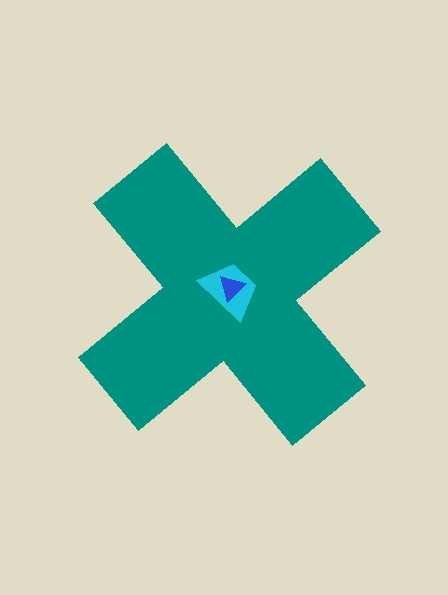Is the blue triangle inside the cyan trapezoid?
Yes.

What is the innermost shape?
The blue triangle.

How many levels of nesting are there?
3.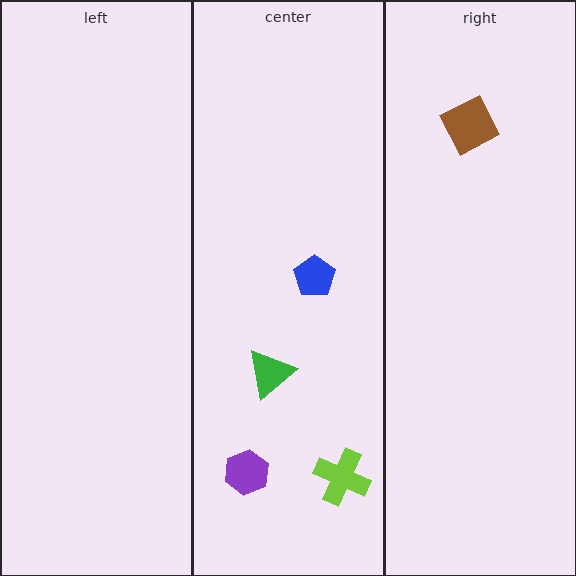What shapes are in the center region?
The green triangle, the purple hexagon, the blue pentagon, the lime cross.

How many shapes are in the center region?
4.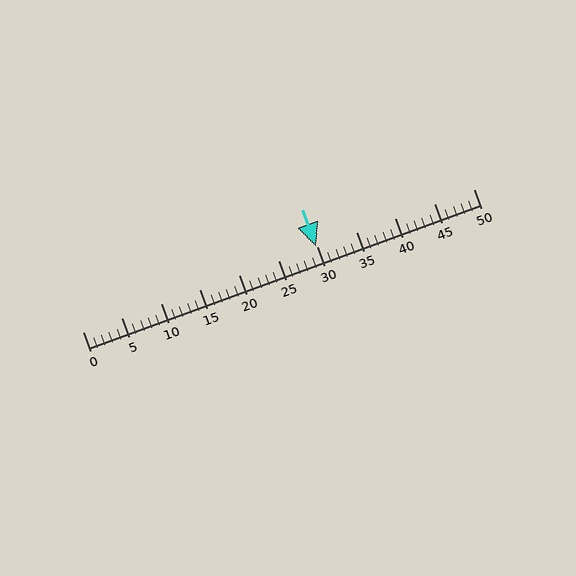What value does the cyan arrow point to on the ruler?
The cyan arrow points to approximately 30.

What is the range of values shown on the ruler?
The ruler shows values from 0 to 50.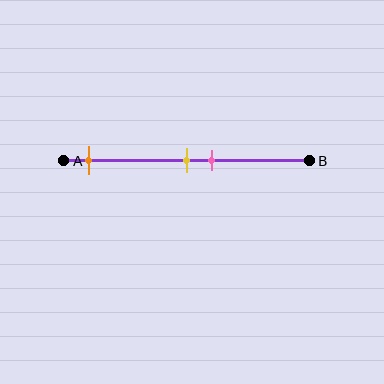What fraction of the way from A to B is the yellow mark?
The yellow mark is approximately 50% (0.5) of the way from A to B.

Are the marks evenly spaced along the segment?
No, the marks are not evenly spaced.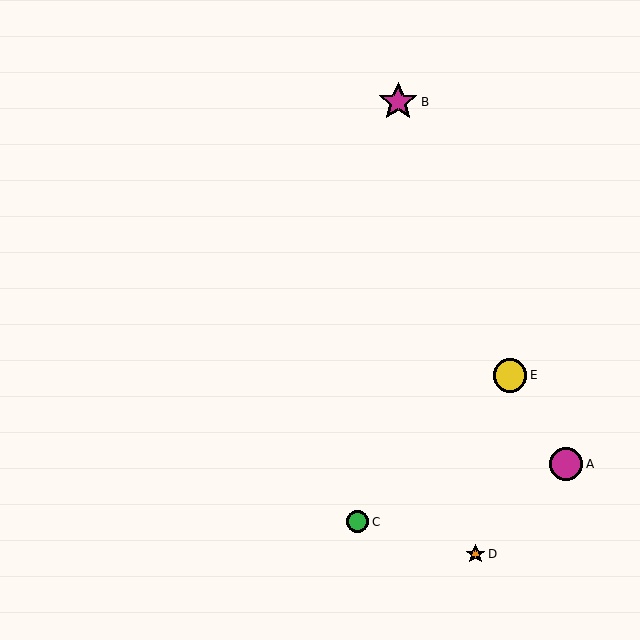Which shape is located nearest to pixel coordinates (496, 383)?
The yellow circle (labeled E) at (510, 375) is nearest to that location.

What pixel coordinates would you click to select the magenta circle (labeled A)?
Click at (566, 464) to select the magenta circle A.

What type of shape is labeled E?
Shape E is a yellow circle.